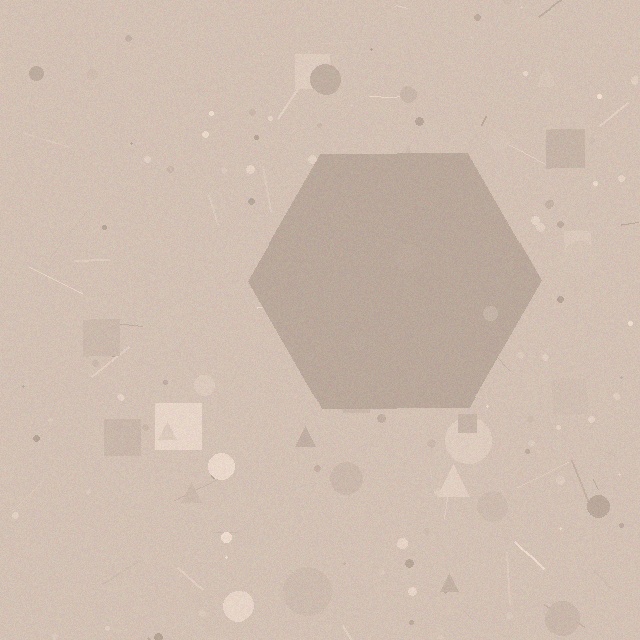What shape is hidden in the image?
A hexagon is hidden in the image.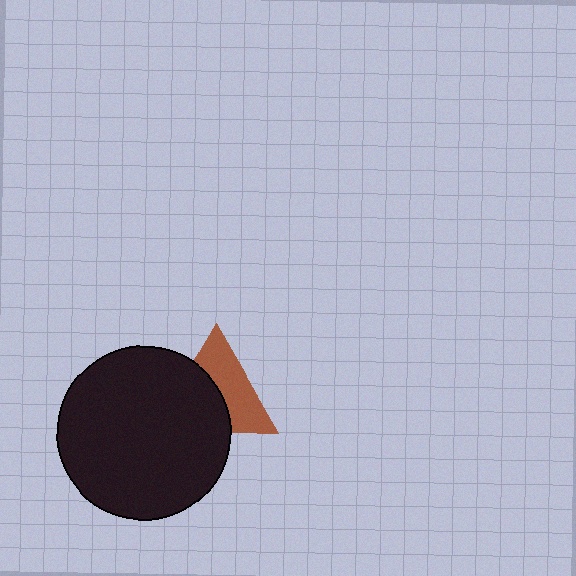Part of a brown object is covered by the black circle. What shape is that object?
It is a triangle.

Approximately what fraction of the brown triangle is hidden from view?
Roughly 49% of the brown triangle is hidden behind the black circle.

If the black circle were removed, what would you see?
You would see the complete brown triangle.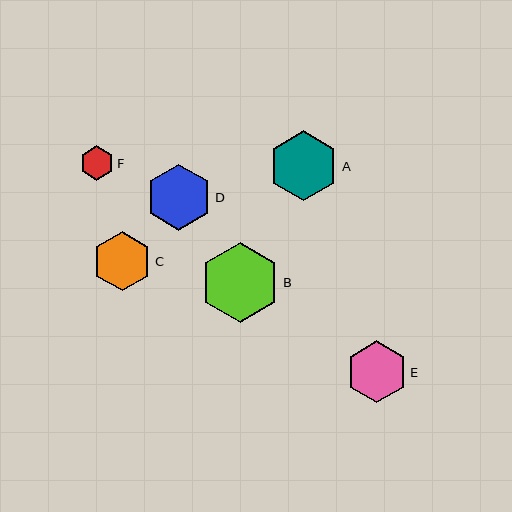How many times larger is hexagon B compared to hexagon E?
Hexagon B is approximately 1.3 times the size of hexagon E.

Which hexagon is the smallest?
Hexagon F is the smallest with a size of approximately 34 pixels.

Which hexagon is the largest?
Hexagon B is the largest with a size of approximately 80 pixels.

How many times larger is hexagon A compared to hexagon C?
Hexagon A is approximately 1.2 times the size of hexagon C.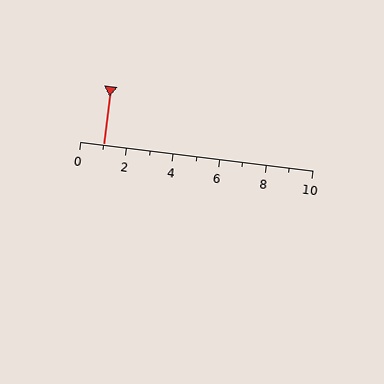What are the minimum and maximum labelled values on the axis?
The axis runs from 0 to 10.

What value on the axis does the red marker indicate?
The marker indicates approximately 1.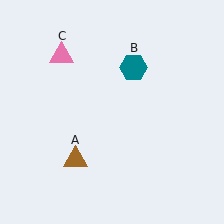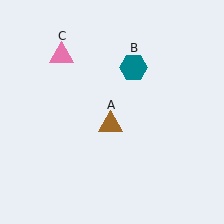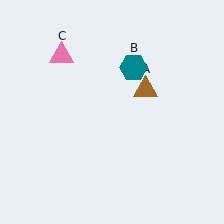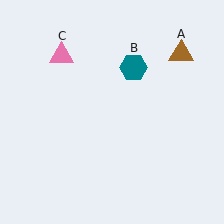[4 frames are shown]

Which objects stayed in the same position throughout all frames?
Teal hexagon (object B) and pink triangle (object C) remained stationary.